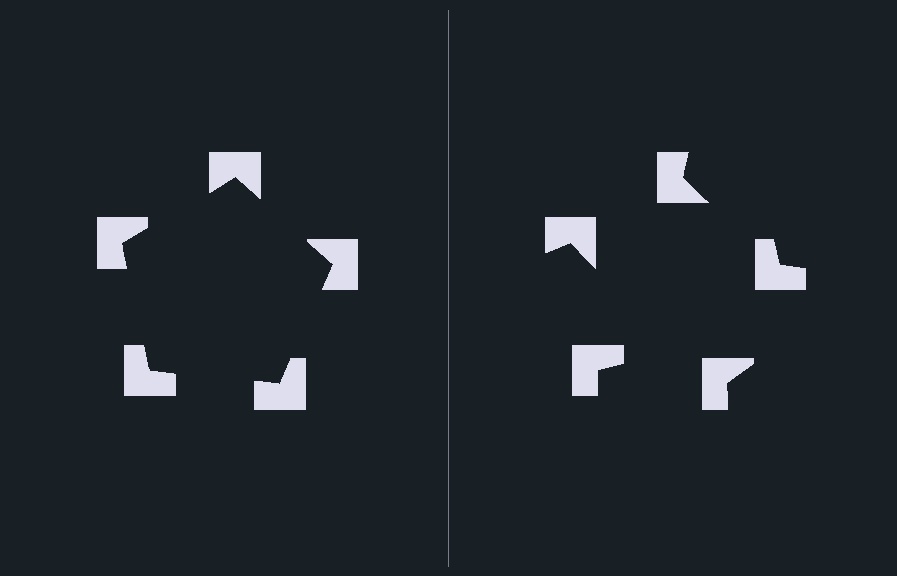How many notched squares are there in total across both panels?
10 — 5 on each side.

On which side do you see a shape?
An illusory pentagon appears on the left side. On the right side the wedge cuts are rotated, so no coherent shape forms.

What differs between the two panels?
The notched squares are positioned identically on both sides; only the wedge orientations differ. On the left they align to a pentagon; on the right they are misaligned.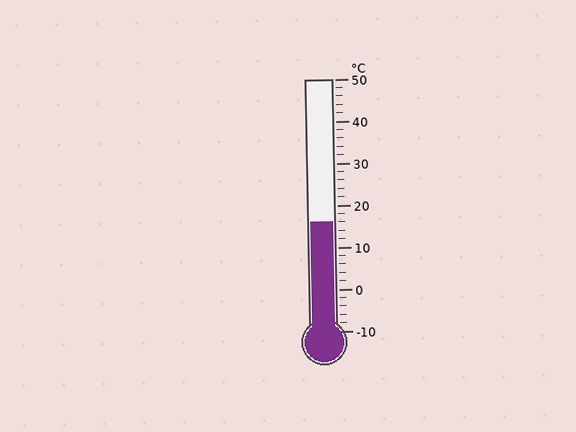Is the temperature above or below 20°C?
The temperature is below 20°C.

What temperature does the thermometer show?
The thermometer shows approximately 16°C.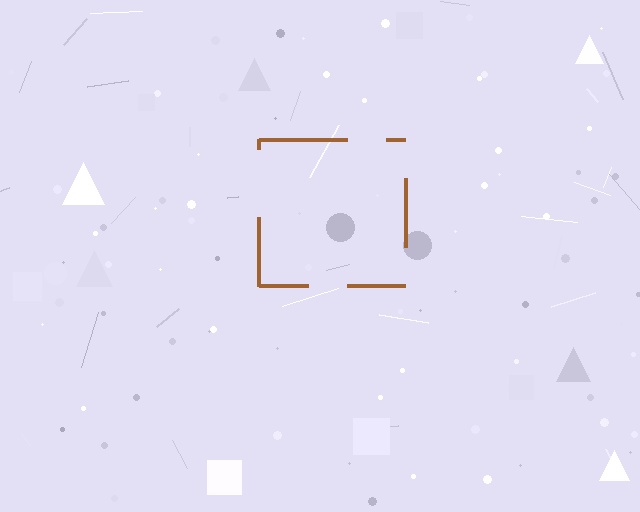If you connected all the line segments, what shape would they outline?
They would outline a square.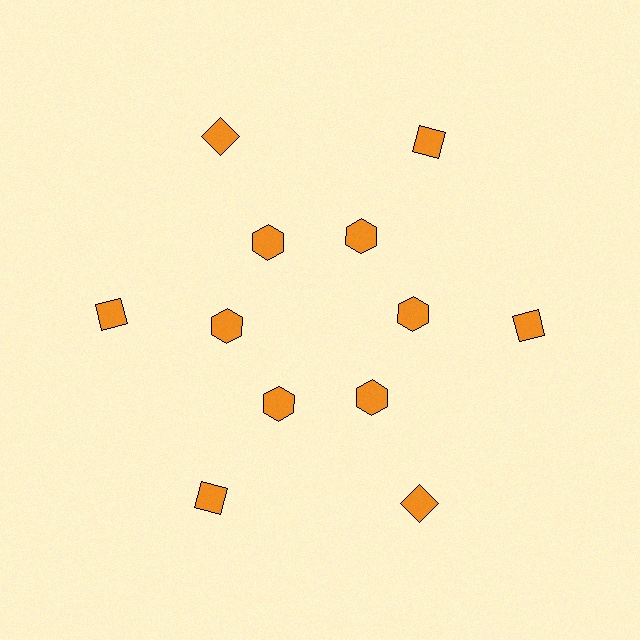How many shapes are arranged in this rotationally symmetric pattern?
There are 12 shapes, arranged in 6 groups of 2.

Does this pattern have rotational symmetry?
Yes, this pattern has 6-fold rotational symmetry. It looks the same after rotating 60 degrees around the center.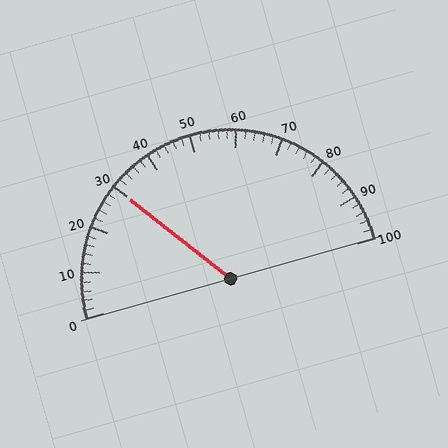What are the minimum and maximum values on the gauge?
The gauge ranges from 0 to 100.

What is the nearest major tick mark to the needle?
The nearest major tick mark is 30.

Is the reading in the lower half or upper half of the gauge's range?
The reading is in the lower half of the range (0 to 100).